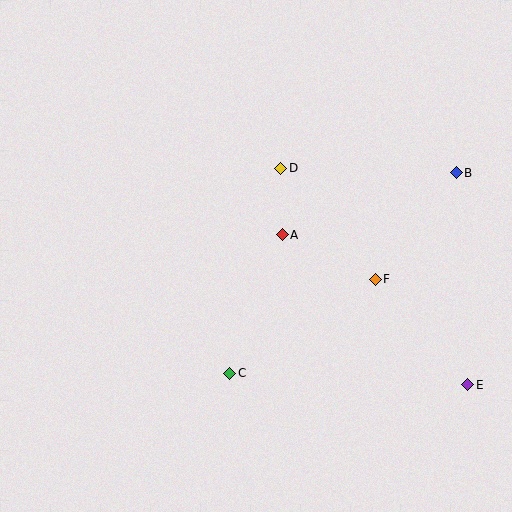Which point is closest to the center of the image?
Point A at (282, 235) is closest to the center.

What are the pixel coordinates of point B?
Point B is at (456, 173).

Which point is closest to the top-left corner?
Point D is closest to the top-left corner.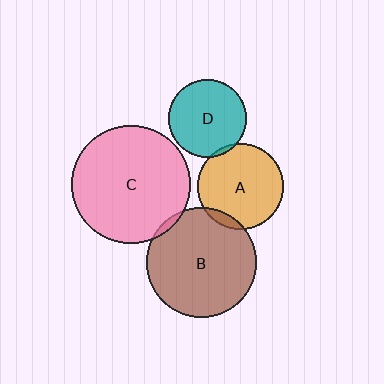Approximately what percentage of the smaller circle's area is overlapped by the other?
Approximately 5%.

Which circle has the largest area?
Circle C (pink).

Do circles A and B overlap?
Yes.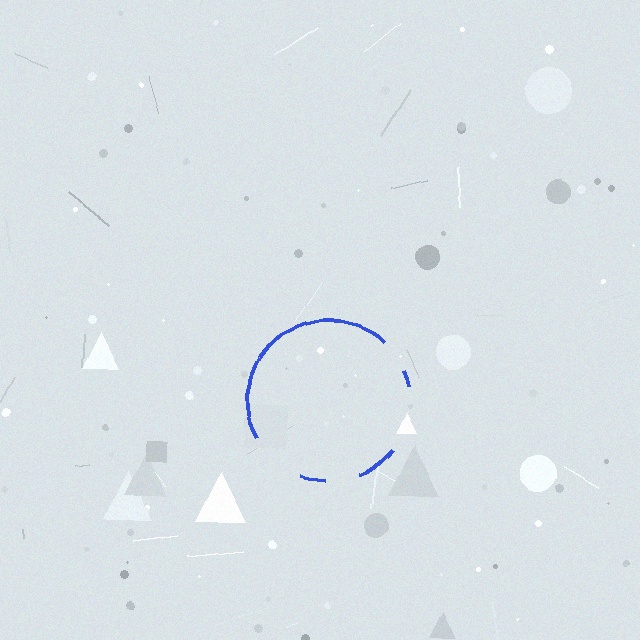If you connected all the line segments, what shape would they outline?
They would outline a circle.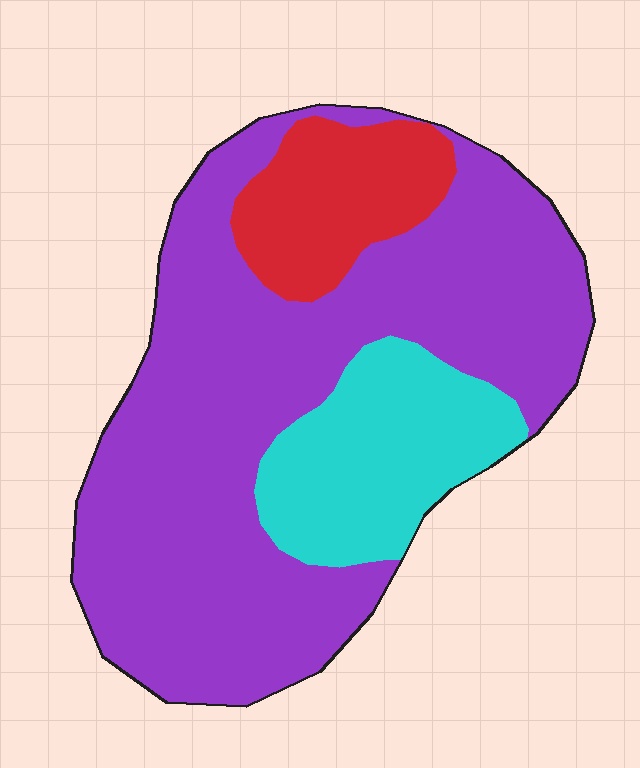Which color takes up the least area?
Red, at roughly 15%.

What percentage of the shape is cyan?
Cyan covers around 20% of the shape.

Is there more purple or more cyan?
Purple.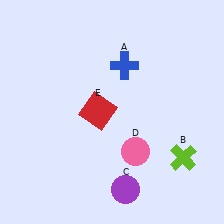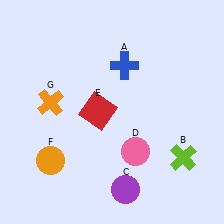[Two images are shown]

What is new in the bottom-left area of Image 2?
An orange circle (F) was added in the bottom-left area of Image 2.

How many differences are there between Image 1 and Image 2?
There are 2 differences between the two images.